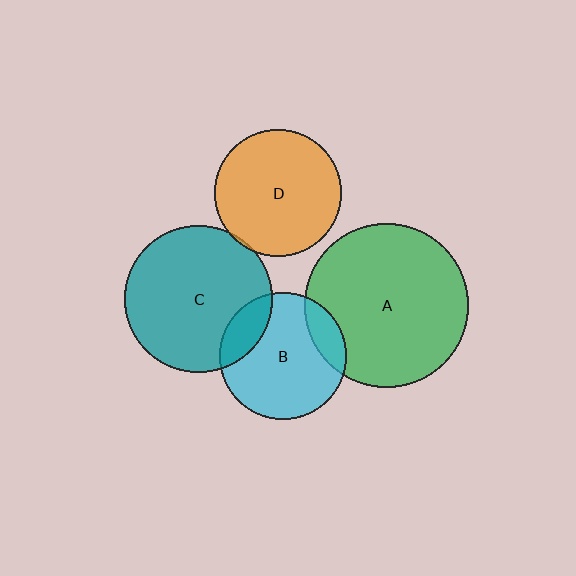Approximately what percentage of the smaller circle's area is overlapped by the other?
Approximately 5%.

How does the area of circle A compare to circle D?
Approximately 1.7 times.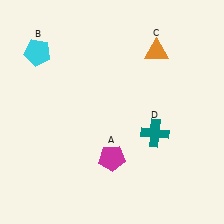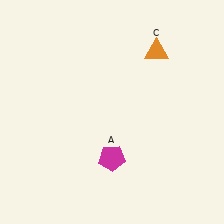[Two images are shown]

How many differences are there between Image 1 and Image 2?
There are 2 differences between the two images.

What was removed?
The teal cross (D), the cyan pentagon (B) were removed in Image 2.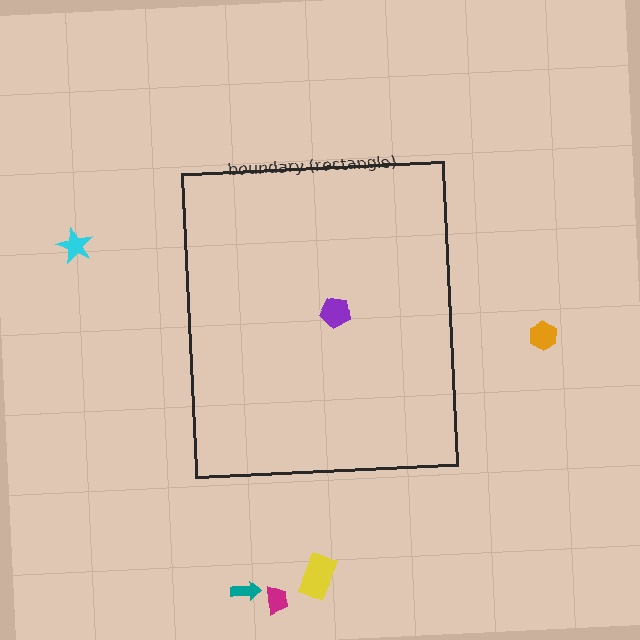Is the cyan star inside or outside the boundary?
Outside.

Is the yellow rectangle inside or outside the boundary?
Outside.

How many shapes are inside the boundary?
1 inside, 5 outside.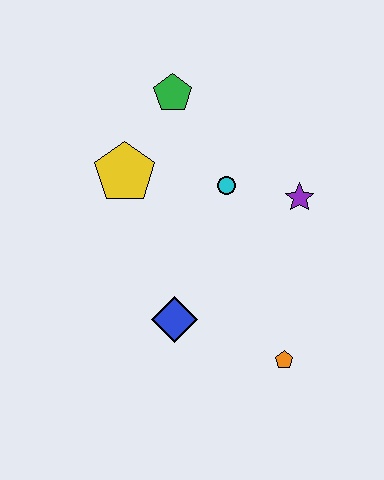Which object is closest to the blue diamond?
The orange pentagon is closest to the blue diamond.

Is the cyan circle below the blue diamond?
No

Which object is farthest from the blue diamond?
The green pentagon is farthest from the blue diamond.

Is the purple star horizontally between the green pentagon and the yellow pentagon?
No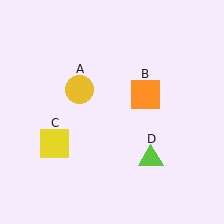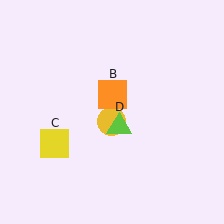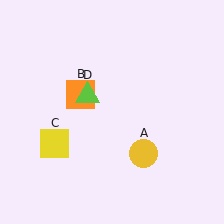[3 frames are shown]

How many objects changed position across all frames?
3 objects changed position: yellow circle (object A), orange square (object B), lime triangle (object D).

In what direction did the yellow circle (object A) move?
The yellow circle (object A) moved down and to the right.